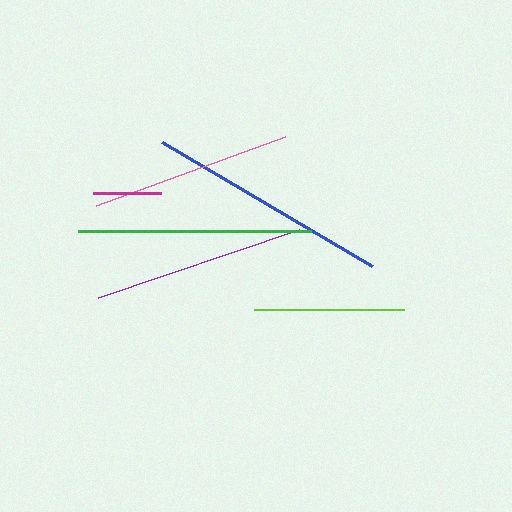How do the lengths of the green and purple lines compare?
The green and purple lines are approximately the same length.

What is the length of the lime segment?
The lime segment is approximately 151 pixels long.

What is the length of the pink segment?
The pink segment is approximately 202 pixels long.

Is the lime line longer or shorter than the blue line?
The blue line is longer than the lime line.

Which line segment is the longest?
The blue line is the longest at approximately 243 pixels.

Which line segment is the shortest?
The magenta line is the shortest at approximately 69 pixels.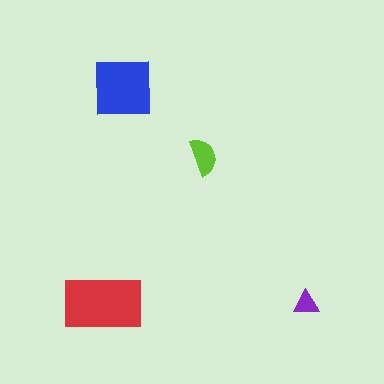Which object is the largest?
The red rectangle.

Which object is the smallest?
The purple triangle.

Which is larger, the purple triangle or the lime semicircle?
The lime semicircle.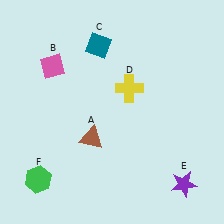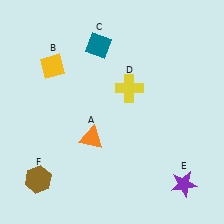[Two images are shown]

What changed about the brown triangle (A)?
In Image 1, A is brown. In Image 2, it changed to orange.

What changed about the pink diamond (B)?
In Image 1, B is pink. In Image 2, it changed to yellow.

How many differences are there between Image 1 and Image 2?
There are 3 differences between the two images.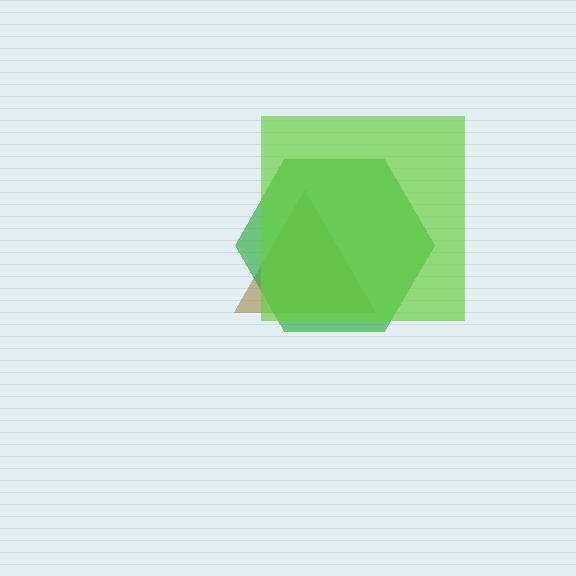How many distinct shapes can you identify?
There are 3 distinct shapes: a brown triangle, a green hexagon, a lime square.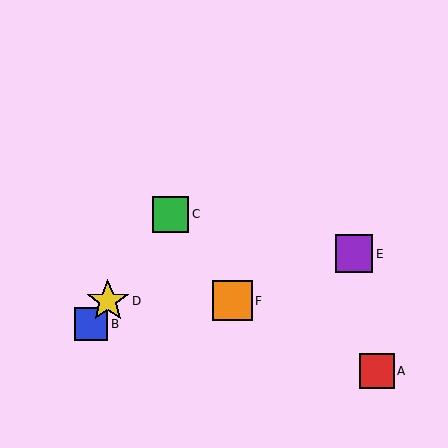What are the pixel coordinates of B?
Object B is at (91, 324).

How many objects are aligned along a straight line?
3 objects (B, C, D) are aligned along a straight line.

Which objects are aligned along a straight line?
Objects B, C, D are aligned along a straight line.